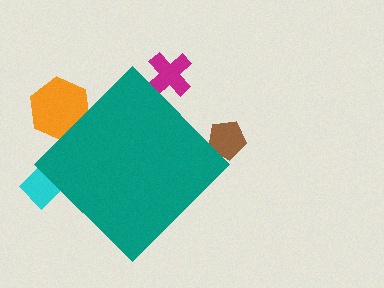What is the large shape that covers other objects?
A teal diamond.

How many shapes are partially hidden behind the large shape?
4 shapes are partially hidden.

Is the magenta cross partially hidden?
Yes, the magenta cross is partially hidden behind the teal diamond.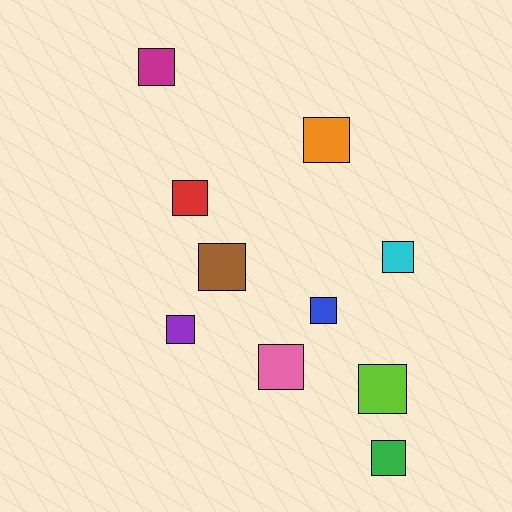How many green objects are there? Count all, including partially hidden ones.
There is 1 green object.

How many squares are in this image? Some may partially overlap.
There are 10 squares.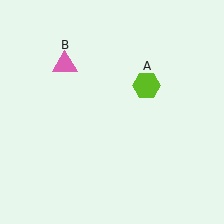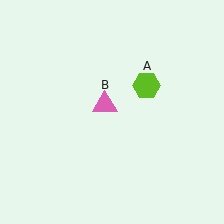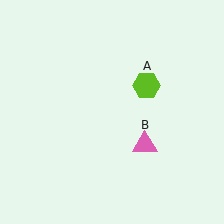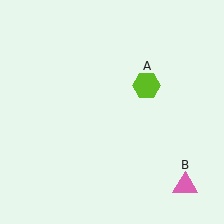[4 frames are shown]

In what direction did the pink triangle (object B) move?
The pink triangle (object B) moved down and to the right.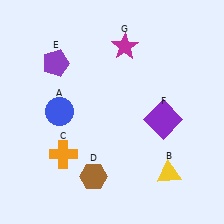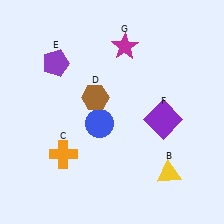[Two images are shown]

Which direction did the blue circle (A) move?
The blue circle (A) moved right.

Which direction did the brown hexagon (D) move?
The brown hexagon (D) moved up.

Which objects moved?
The objects that moved are: the blue circle (A), the brown hexagon (D).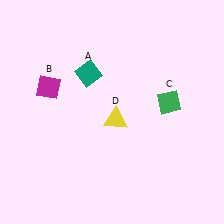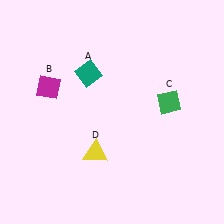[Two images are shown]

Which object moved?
The yellow triangle (D) moved down.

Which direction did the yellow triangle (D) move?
The yellow triangle (D) moved down.